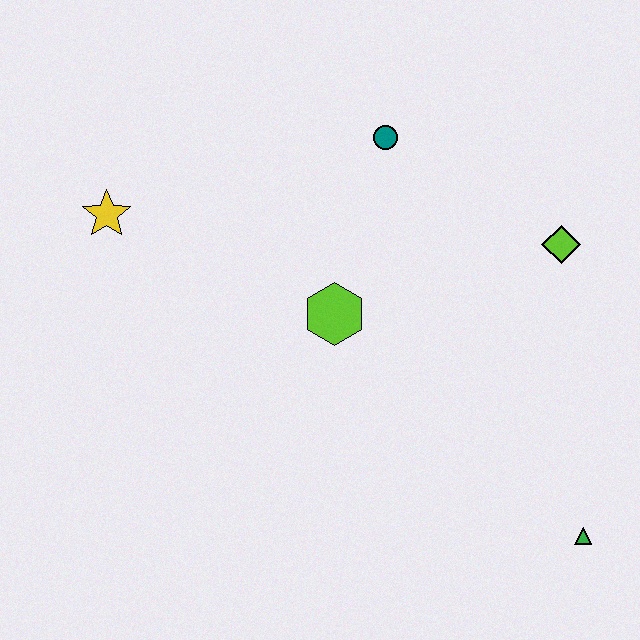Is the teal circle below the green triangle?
No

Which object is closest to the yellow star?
The lime hexagon is closest to the yellow star.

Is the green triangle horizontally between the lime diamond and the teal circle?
No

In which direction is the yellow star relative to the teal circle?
The yellow star is to the left of the teal circle.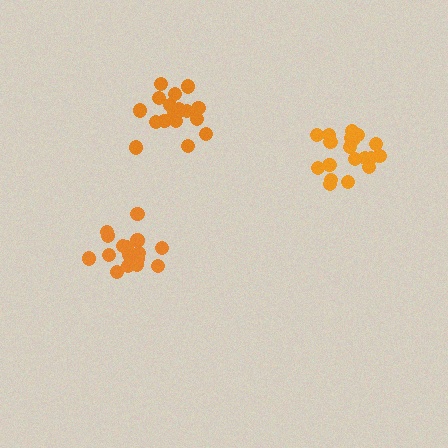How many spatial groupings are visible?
There are 3 spatial groupings.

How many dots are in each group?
Group 1: 19 dots, Group 2: 17 dots, Group 3: 20 dots (56 total).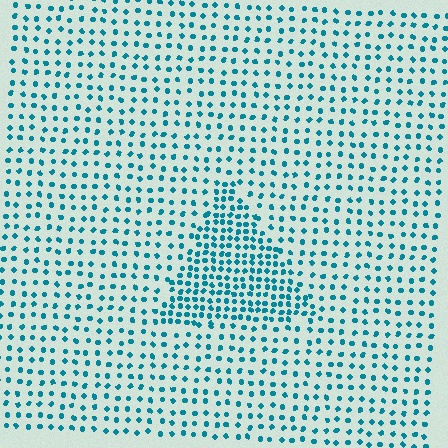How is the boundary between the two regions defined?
The boundary is defined by a change in element density (approximately 2.0x ratio). All elements are the same color, size, and shape.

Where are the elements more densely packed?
The elements are more densely packed inside the triangle boundary.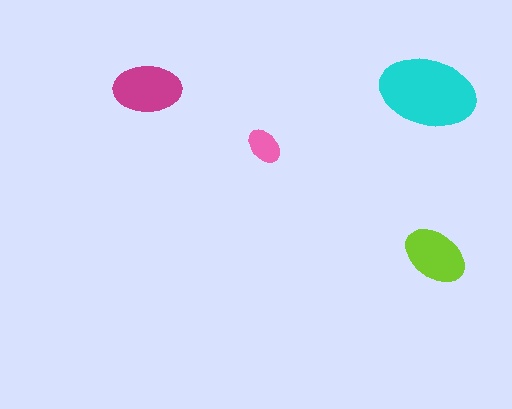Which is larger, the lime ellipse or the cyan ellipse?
The cyan one.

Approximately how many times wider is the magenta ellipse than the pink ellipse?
About 2 times wider.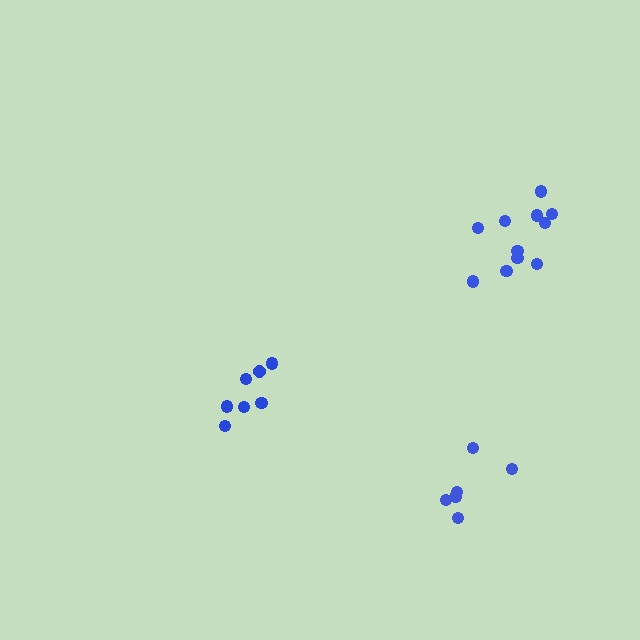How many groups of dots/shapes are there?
There are 3 groups.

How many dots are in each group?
Group 1: 7 dots, Group 2: 11 dots, Group 3: 6 dots (24 total).